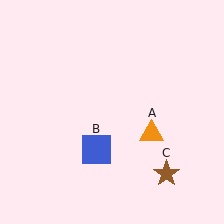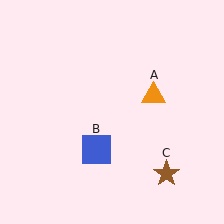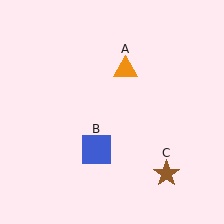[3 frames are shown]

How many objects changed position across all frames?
1 object changed position: orange triangle (object A).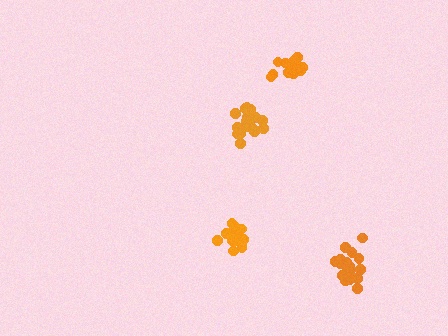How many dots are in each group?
Group 1: 16 dots, Group 2: 19 dots, Group 3: 16 dots, Group 4: 20 dots (71 total).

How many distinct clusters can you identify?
There are 4 distinct clusters.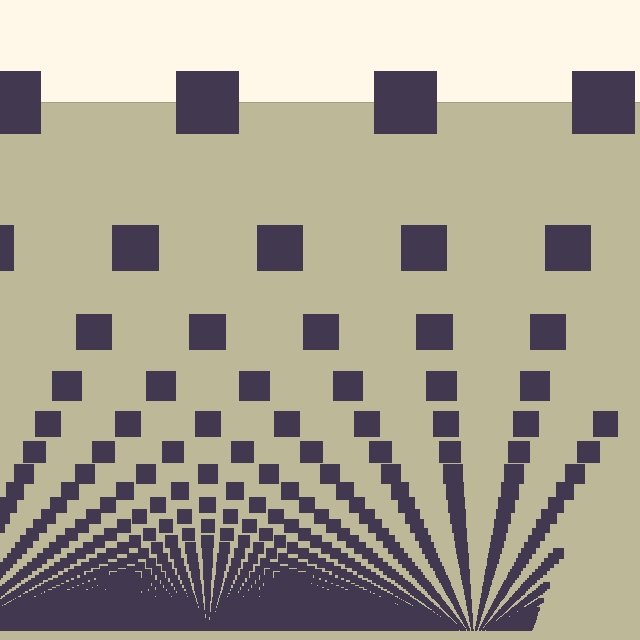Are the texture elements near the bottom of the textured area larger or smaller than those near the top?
Smaller. The gradient is inverted — elements near the bottom are smaller and denser.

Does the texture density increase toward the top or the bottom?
Density increases toward the bottom.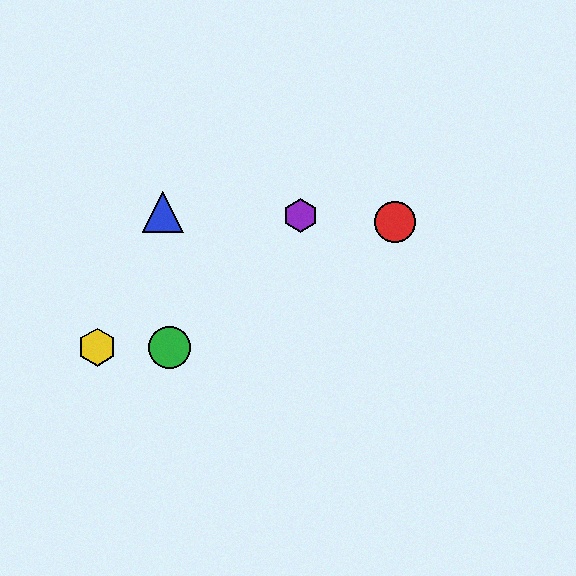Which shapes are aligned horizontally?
The green circle, the yellow hexagon are aligned horizontally.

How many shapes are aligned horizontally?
2 shapes (the green circle, the yellow hexagon) are aligned horizontally.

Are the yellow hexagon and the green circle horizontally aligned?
Yes, both are at y≈347.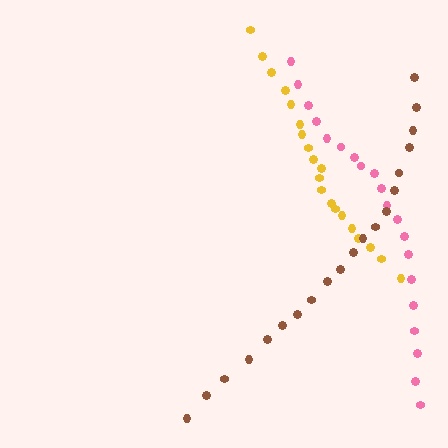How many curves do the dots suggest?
There are 3 distinct paths.